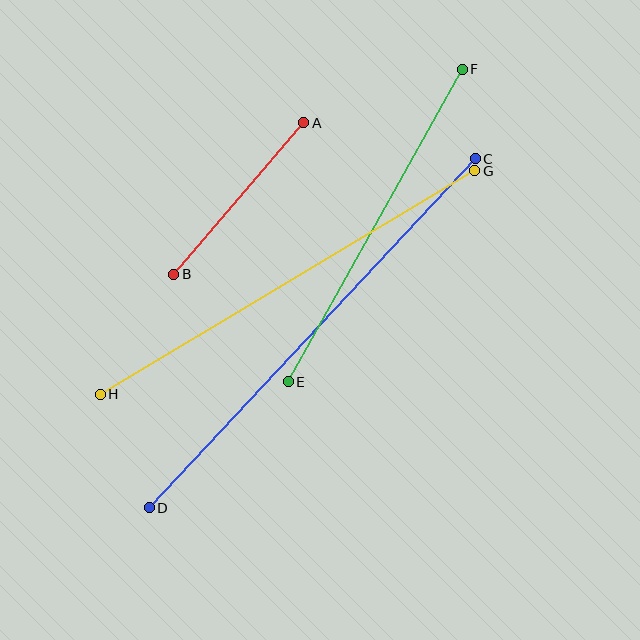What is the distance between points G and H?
The distance is approximately 436 pixels.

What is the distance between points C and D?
The distance is approximately 478 pixels.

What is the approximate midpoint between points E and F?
The midpoint is at approximately (375, 226) pixels.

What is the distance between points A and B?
The distance is approximately 200 pixels.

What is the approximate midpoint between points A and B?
The midpoint is at approximately (239, 199) pixels.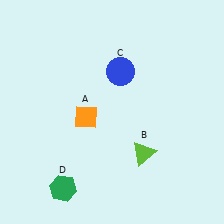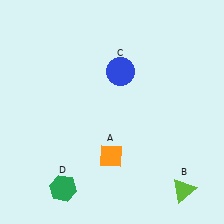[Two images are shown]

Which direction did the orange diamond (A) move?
The orange diamond (A) moved down.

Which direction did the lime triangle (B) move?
The lime triangle (B) moved right.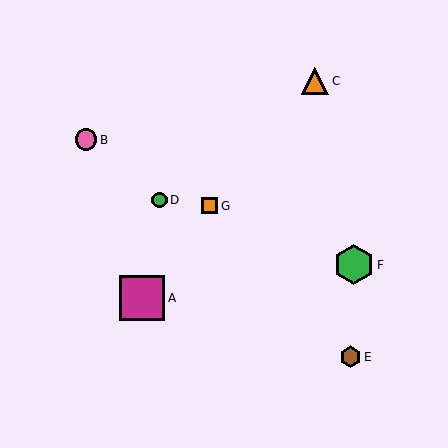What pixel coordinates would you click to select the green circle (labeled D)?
Click at (160, 200) to select the green circle D.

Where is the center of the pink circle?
The center of the pink circle is at (86, 140).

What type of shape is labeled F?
Shape F is a green hexagon.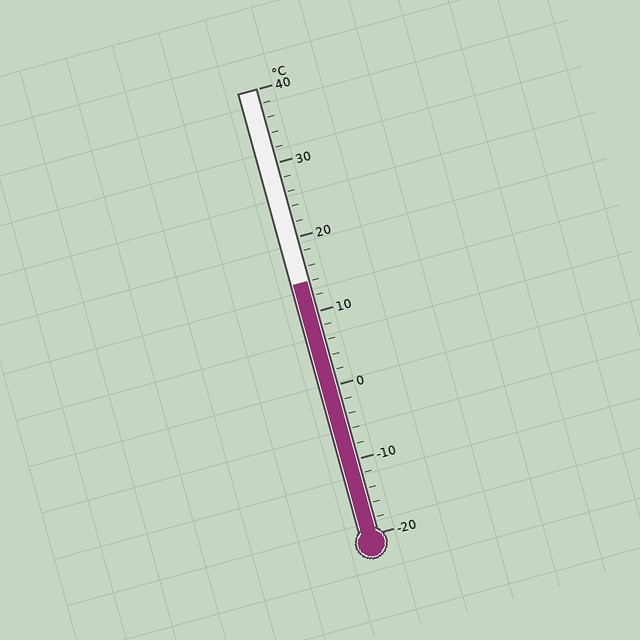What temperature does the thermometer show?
The thermometer shows approximately 14°C.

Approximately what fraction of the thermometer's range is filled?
The thermometer is filled to approximately 55% of its range.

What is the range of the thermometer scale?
The thermometer scale ranges from -20°C to 40°C.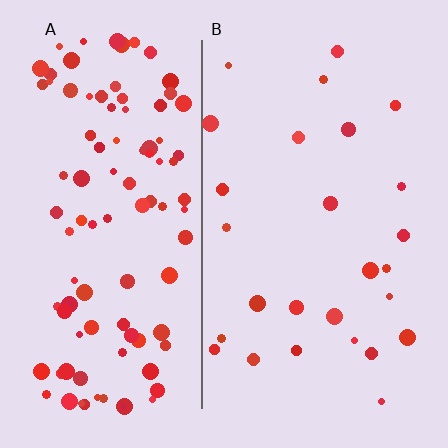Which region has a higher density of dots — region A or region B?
A (the left).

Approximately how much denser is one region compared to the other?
Approximately 3.9× — region A over region B.